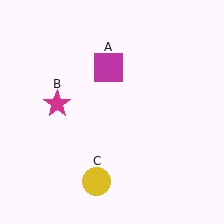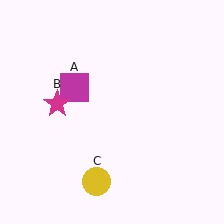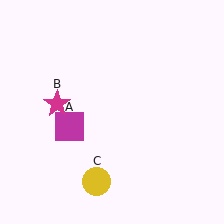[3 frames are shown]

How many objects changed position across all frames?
1 object changed position: magenta square (object A).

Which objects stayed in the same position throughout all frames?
Magenta star (object B) and yellow circle (object C) remained stationary.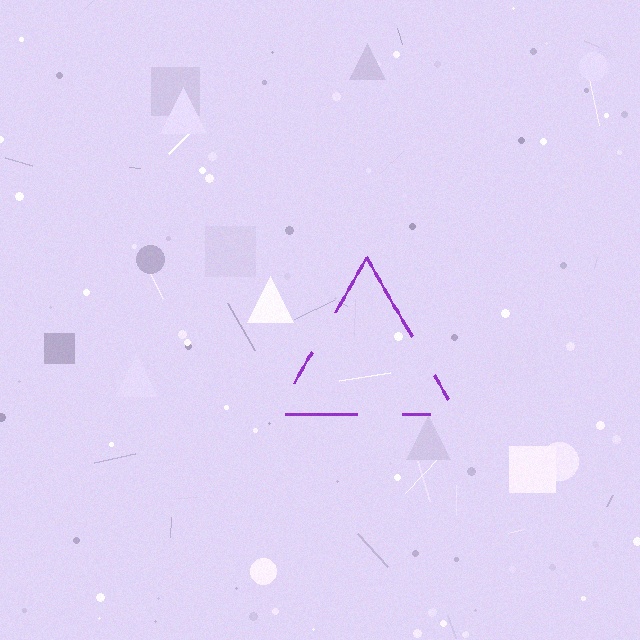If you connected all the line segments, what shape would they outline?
They would outline a triangle.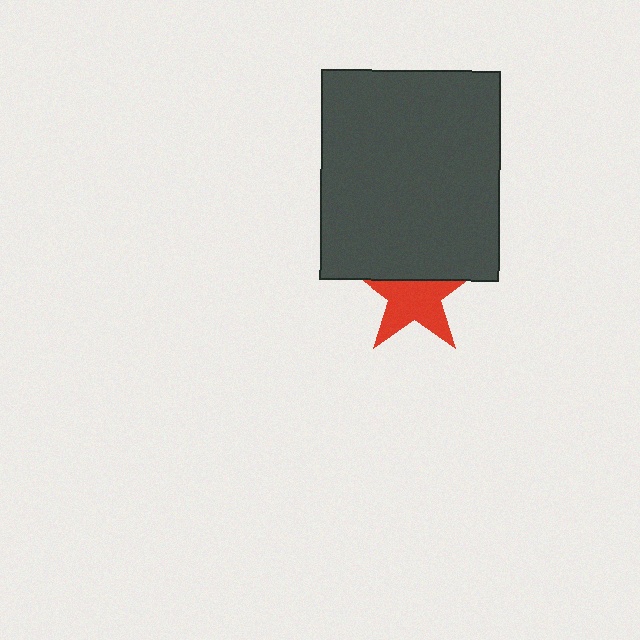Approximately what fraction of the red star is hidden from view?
Roughly 35% of the red star is hidden behind the dark gray rectangle.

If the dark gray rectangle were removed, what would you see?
You would see the complete red star.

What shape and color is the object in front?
The object in front is a dark gray rectangle.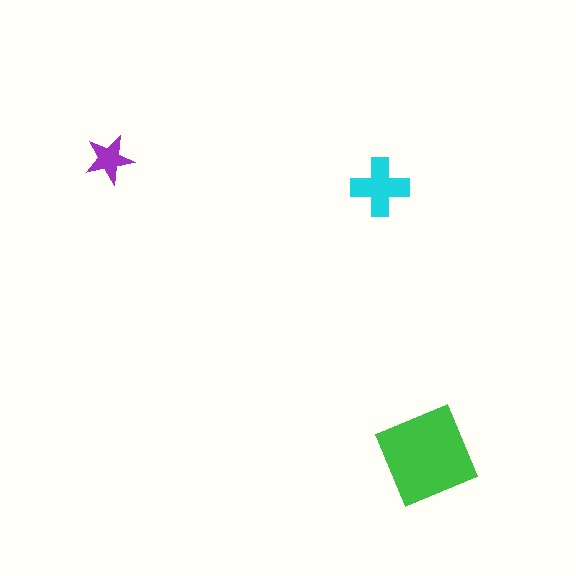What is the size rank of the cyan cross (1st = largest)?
2nd.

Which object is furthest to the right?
The green square is rightmost.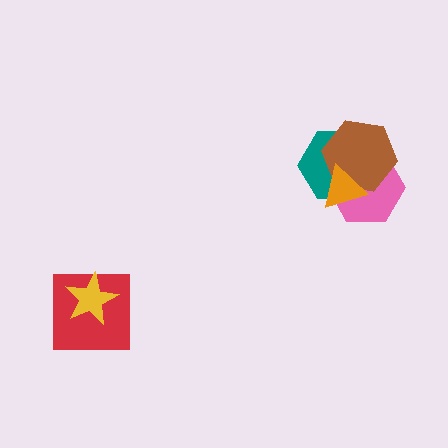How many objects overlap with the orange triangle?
3 objects overlap with the orange triangle.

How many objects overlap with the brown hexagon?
3 objects overlap with the brown hexagon.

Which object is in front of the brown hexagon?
The orange triangle is in front of the brown hexagon.